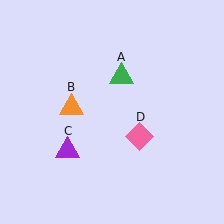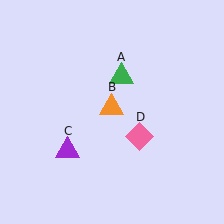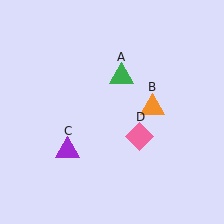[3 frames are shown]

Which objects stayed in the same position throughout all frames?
Green triangle (object A) and purple triangle (object C) and pink diamond (object D) remained stationary.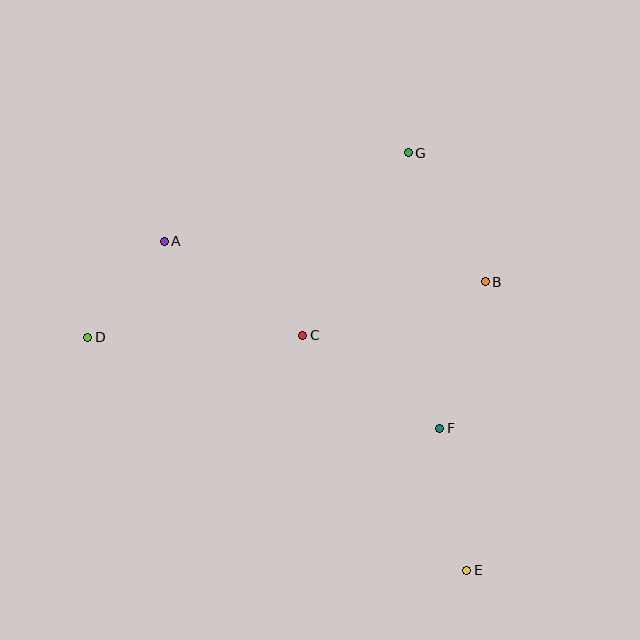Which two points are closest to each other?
Points A and D are closest to each other.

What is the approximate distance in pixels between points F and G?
The distance between F and G is approximately 277 pixels.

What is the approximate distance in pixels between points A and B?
The distance between A and B is approximately 324 pixels.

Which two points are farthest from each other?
Points A and E are farthest from each other.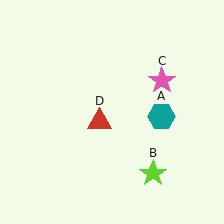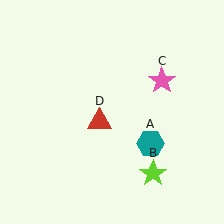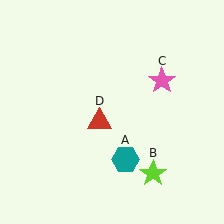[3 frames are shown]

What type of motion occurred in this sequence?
The teal hexagon (object A) rotated clockwise around the center of the scene.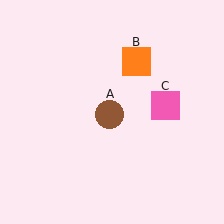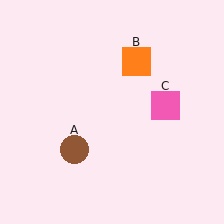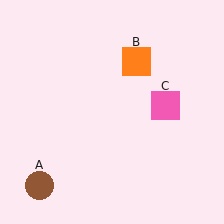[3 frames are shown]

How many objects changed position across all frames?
1 object changed position: brown circle (object A).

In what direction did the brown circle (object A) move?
The brown circle (object A) moved down and to the left.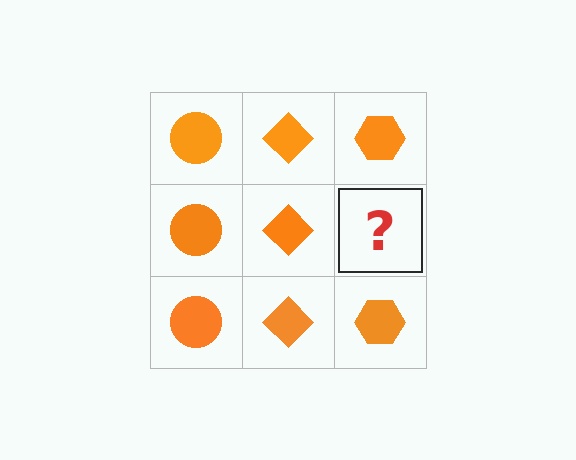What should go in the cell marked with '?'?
The missing cell should contain an orange hexagon.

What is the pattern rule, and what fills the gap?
The rule is that each column has a consistent shape. The gap should be filled with an orange hexagon.